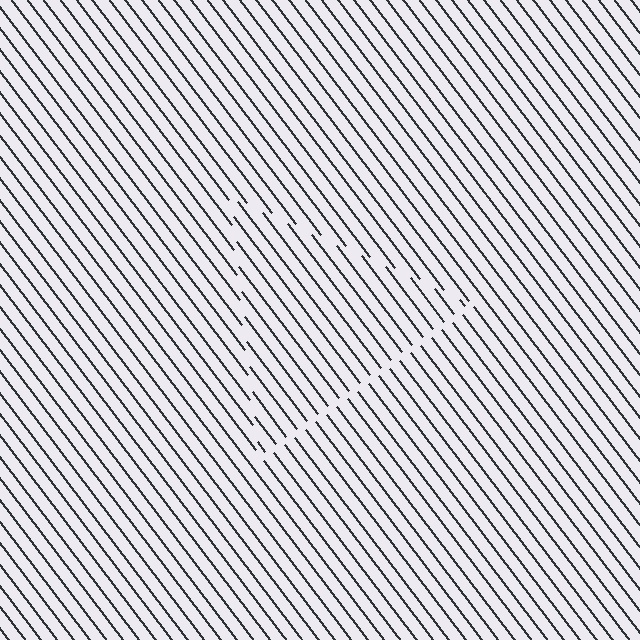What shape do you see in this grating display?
An illusory triangle. The interior of the shape contains the same grating, shifted by half a period — the contour is defined by the phase discontinuity where line-ends from the inner and outer gratings abut.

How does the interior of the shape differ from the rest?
The interior of the shape contains the same grating, shifted by half a period — the contour is defined by the phase discontinuity where line-ends from the inner and outer gratings abut.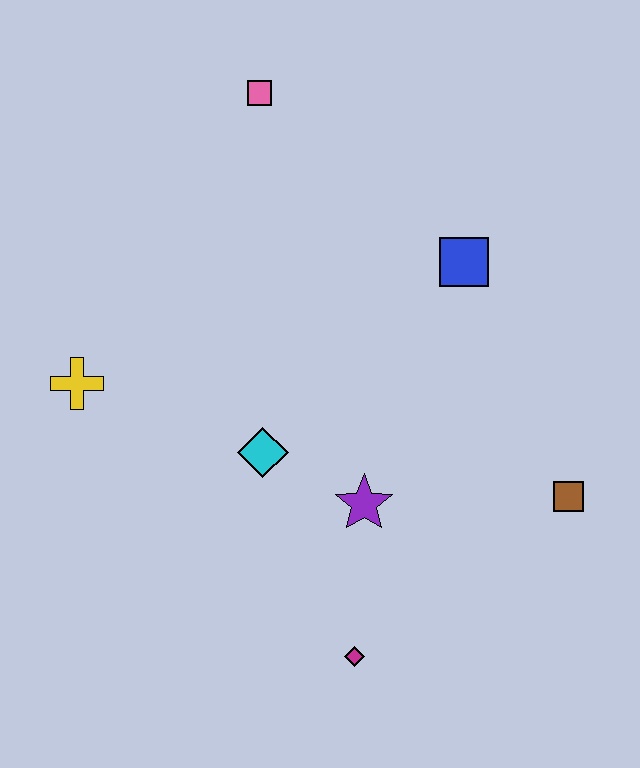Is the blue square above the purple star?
Yes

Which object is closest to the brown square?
The purple star is closest to the brown square.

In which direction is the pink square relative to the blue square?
The pink square is to the left of the blue square.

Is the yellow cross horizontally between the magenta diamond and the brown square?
No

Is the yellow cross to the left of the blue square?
Yes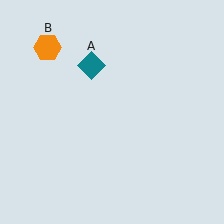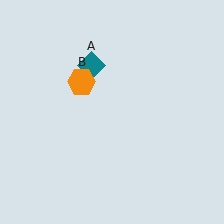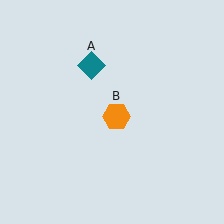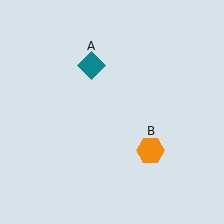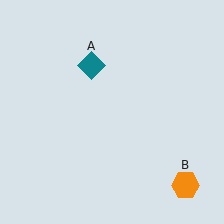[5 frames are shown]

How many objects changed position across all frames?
1 object changed position: orange hexagon (object B).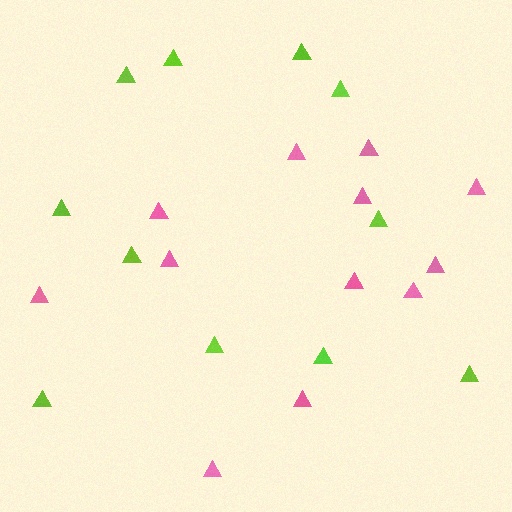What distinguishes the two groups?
There are 2 groups: one group of lime triangles (11) and one group of pink triangles (12).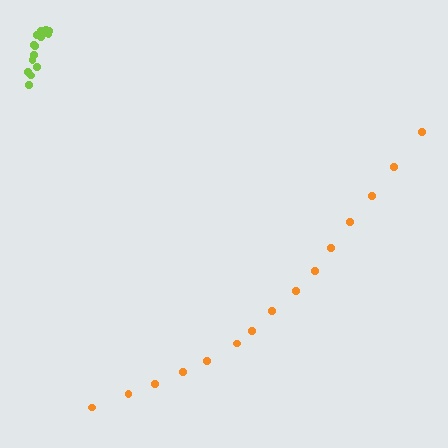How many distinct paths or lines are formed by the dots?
There are 2 distinct paths.